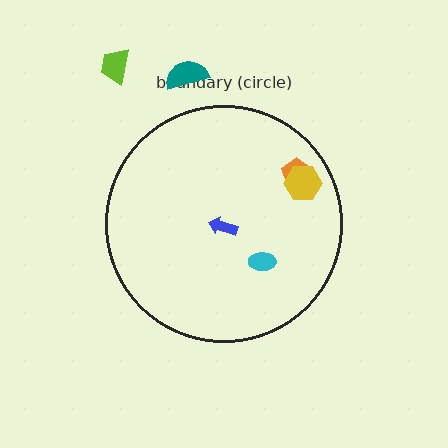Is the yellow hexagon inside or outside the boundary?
Inside.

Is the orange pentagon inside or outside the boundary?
Inside.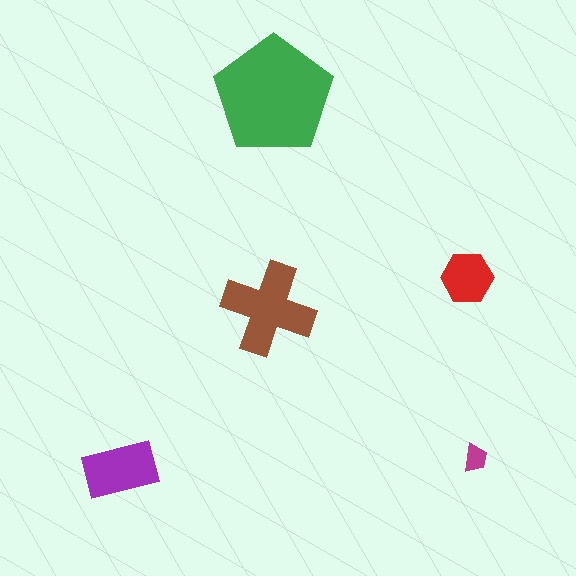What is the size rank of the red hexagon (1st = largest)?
4th.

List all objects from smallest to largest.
The magenta trapezoid, the red hexagon, the purple rectangle, the brown cross, the green pentagon.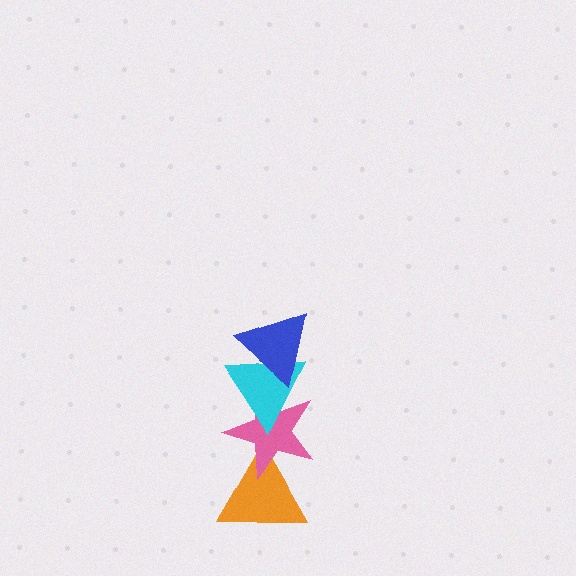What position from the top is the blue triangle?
The blue triangle is 1st from the top.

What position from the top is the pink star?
The pink star is 3rd from the top.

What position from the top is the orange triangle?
The orange triangle is 4th from the top.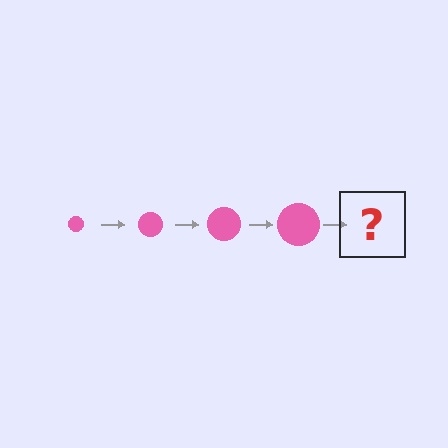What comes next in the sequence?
The next element should be a pink circle, larger than the previous one.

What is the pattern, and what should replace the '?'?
The pattern is that the circle gets progressively larger each step. The '?' should be a pink circle, larger than the previous one.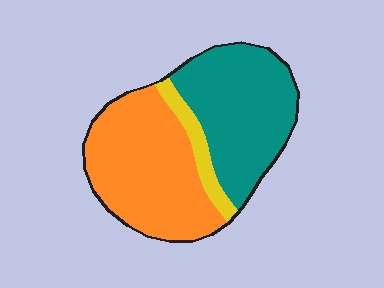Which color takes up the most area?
Orange, at roughly 50%.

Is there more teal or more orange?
Orange.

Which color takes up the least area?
Yellow, at roughly 10%.